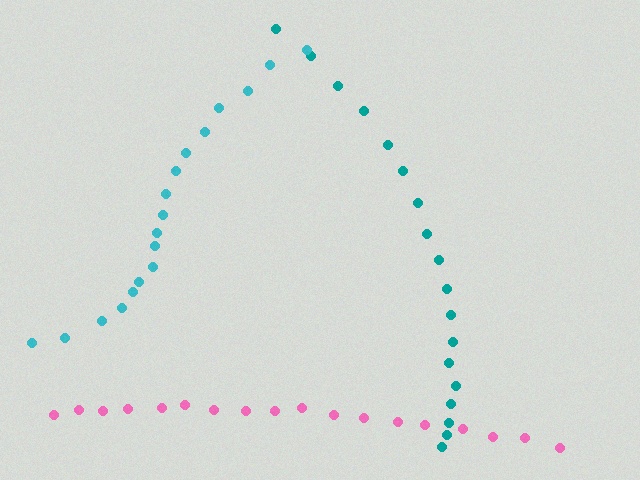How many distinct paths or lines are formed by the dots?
There are 3 distinct paths.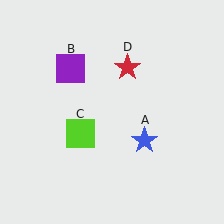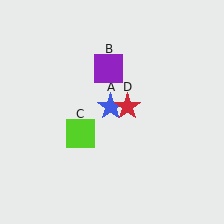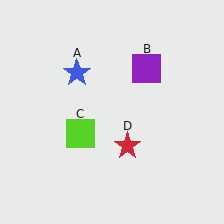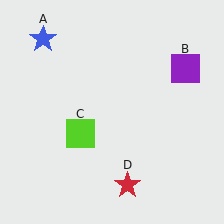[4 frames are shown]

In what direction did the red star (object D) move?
The red star (object D) moved down.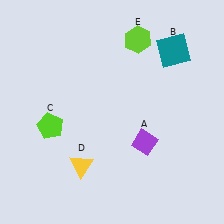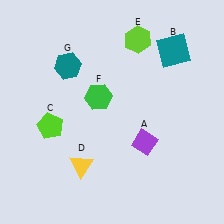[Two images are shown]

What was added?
A green hexagon (F), a teal hexagon (G) were added in Image 2.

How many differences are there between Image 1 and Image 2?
There are 2 differences between the two images.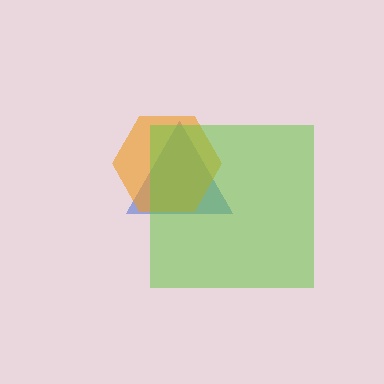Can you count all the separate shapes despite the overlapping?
Yes, there are 3 separate shapes.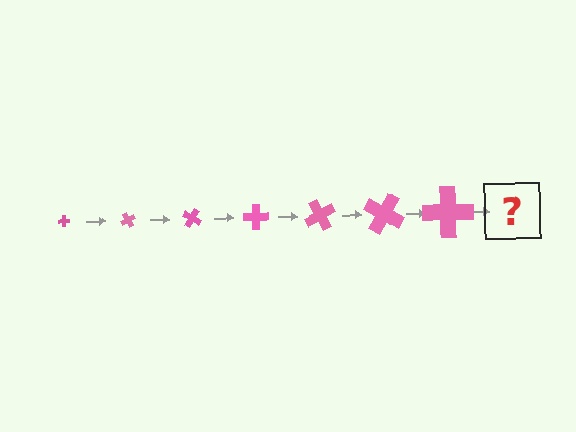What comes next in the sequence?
The next element should be a cross, larger than the previous one and rotated 420 degrees from the start.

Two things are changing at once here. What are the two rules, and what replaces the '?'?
The two rules are that the cross grows larger each step and it rotates 60 degrees each step. The '?' should be a cross, larger than the previous one and rotated 420 degrees from the start.